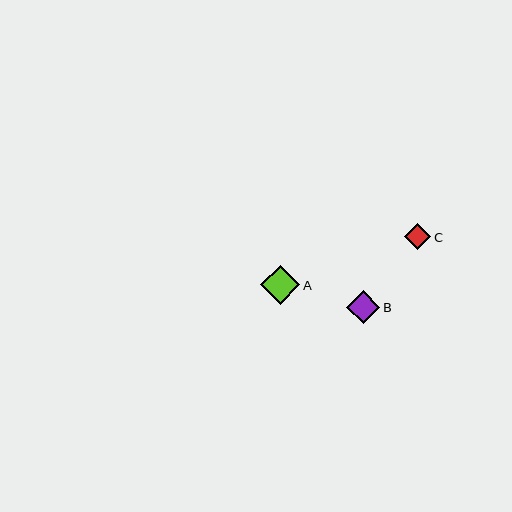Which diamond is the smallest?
Diamond C is the smallest with a size of approximately 26 pixels.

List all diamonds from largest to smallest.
From largest to smallest: A, B, C.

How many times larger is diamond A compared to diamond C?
Diamond A is approximately 1.5 times the size of diamond C.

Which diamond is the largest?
Diamond A is the largest with a size of approximately 39 pixels.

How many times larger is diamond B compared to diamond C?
Diamond B is approximately 1.3 times the size of diamond C.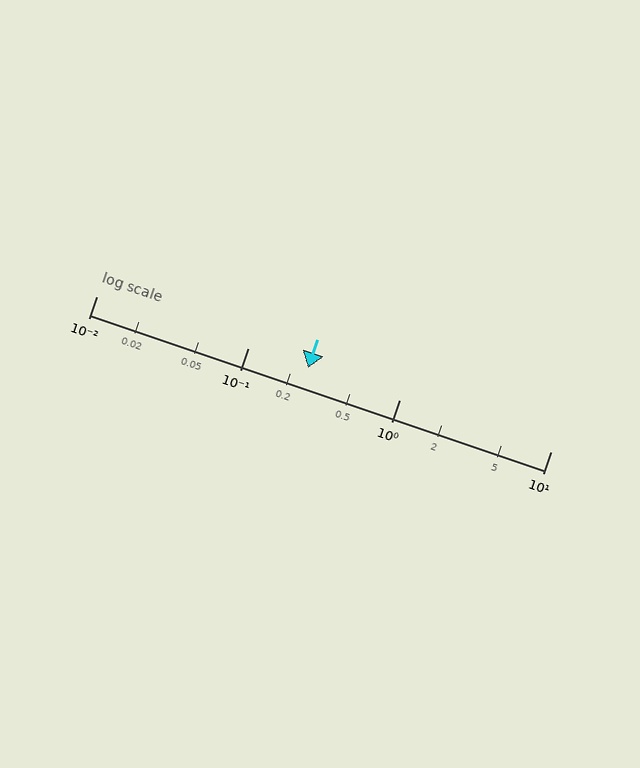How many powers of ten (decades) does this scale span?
The scale spans 3 decades, from 0.01 to 10.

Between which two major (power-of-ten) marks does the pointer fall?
The pointer is between 0.1 and 1.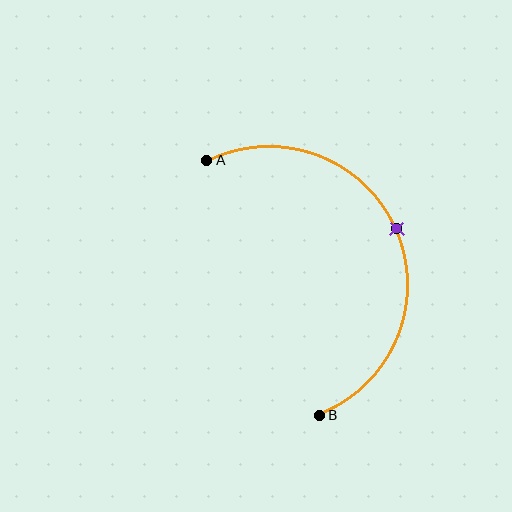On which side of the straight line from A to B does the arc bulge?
The arc bulges to the right of the straight line connecting A and B.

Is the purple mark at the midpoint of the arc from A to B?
Yes. The purple mark lies on the arc at equal arc-length from both A and B — it is the arc midpoint.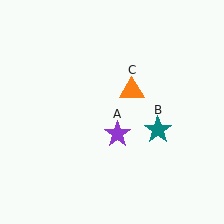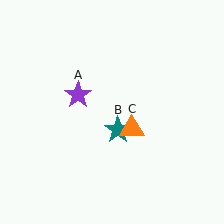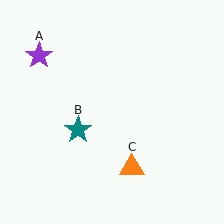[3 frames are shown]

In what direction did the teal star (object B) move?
The teal star (object B) moved left.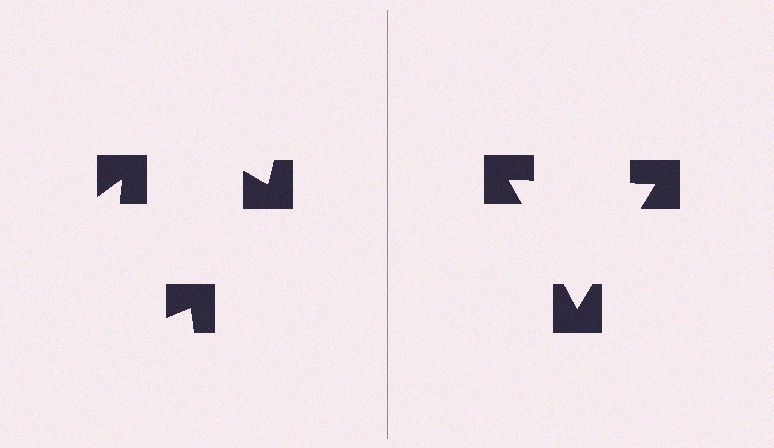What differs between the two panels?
The notched squares are positioned identically on both sides; only the wedge orientations differ. On the right they align to a triangle; on the left they are misaligned.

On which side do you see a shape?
An illusory triangle appears on the right side. On the left side the wedge cuts are rotated, so no coherent shape forms.